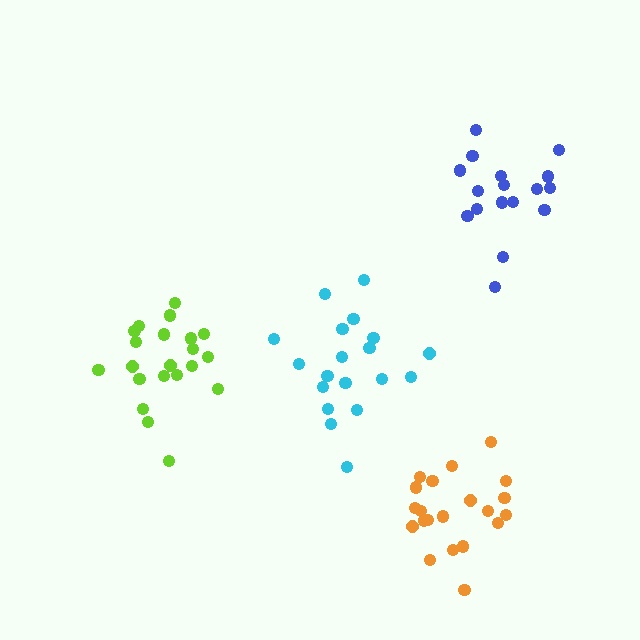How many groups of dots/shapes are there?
There are 4 groups.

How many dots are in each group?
Group 1: 18 dots, Group 2: 21 dots, Group 3: 21 dots, Group 4: 19 dots (79 total).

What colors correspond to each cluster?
The clusters are colored: blue, orange, lime, cyan.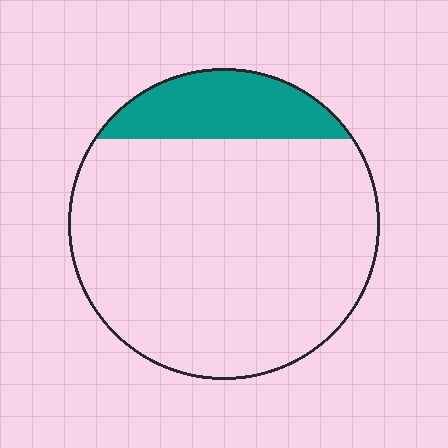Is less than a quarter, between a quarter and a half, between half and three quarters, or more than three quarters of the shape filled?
Less than a quarter.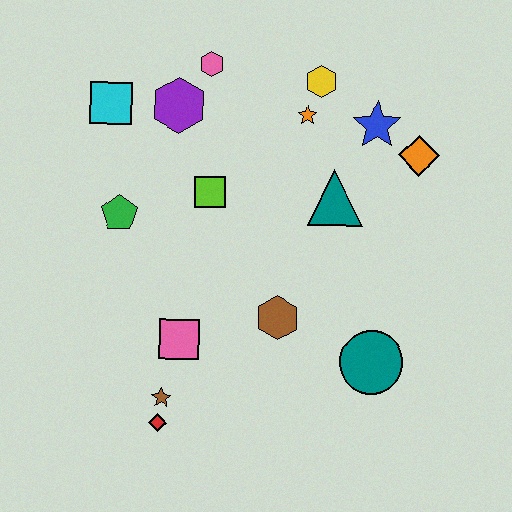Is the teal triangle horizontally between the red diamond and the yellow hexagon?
No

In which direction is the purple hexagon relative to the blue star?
The purple hexagon is to the left of the blue star.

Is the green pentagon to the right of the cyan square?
Yes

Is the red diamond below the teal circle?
Yes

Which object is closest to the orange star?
The yellow hexagon is closest to the orange star.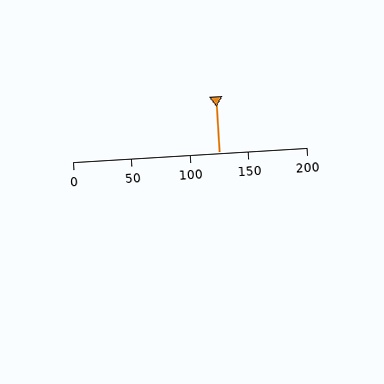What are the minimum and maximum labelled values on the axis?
The axis runs from 0 to 200.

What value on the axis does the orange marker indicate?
The marker indicates approximately 125.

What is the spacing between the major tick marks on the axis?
The major ticks are spaced 50 apart.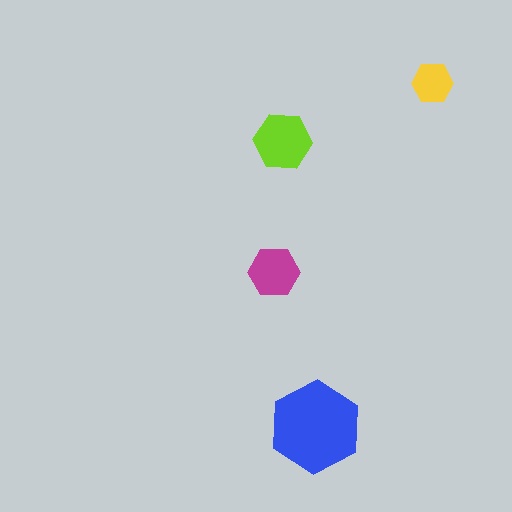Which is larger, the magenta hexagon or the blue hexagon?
The blue one.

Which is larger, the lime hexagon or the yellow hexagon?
The lime one.